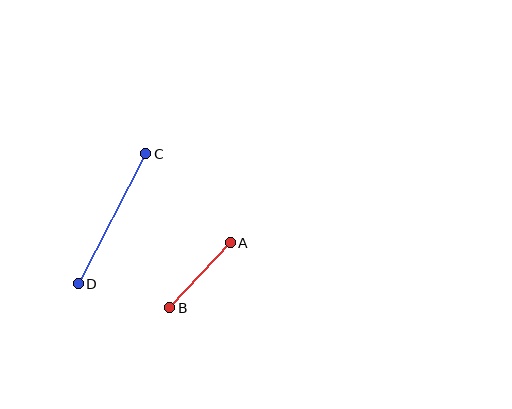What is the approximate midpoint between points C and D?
The midpoint is at approximately (112, 219) pixels.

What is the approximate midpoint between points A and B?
The midpoint is at approximately (200, 275) pixels.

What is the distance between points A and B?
The distance is approximately 89 pixels.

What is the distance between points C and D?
The distance is approximately 147 pixels.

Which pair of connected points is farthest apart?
Points C and D are farthest apart.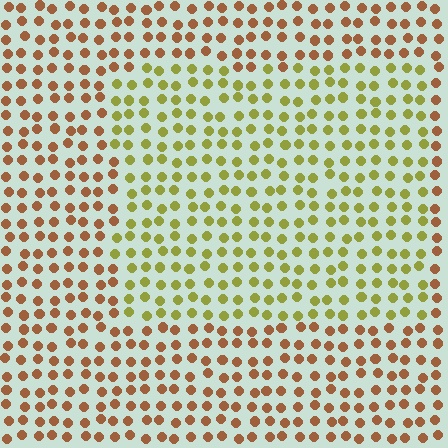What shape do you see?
I see a rectangle.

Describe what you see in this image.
The image is filled with small brown elements in a uniform arrangement. A rectangle-shaped region is visible where the elements are tinted to a slightly different hue, forming a subtle color boundary.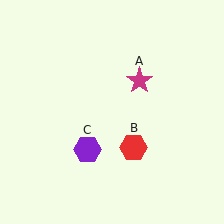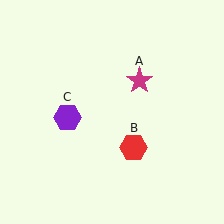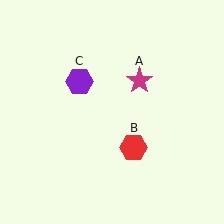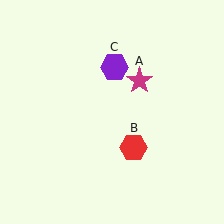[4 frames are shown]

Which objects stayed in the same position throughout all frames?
Magenta star (object A) and red hexagon (object B) remained stationary.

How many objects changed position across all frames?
1 object changed position: purple hexagon (object C).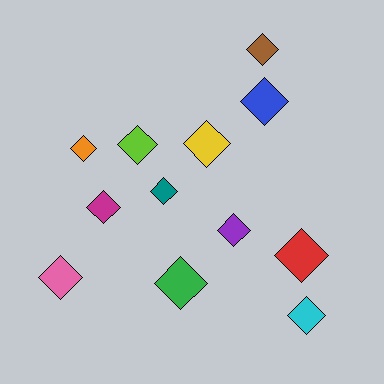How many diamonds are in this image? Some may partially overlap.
There are 12 diamonds.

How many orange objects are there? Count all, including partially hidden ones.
There is 1 orange object.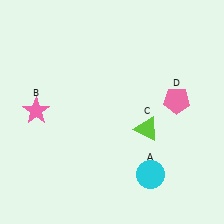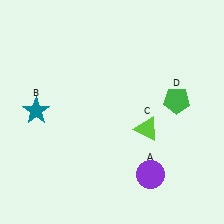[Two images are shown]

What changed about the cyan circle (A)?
In Image 1, A is cyan. In Image 2, it changed to purple.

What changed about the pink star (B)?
In Image 1, B is pink. In Image 2, it changed to teal.